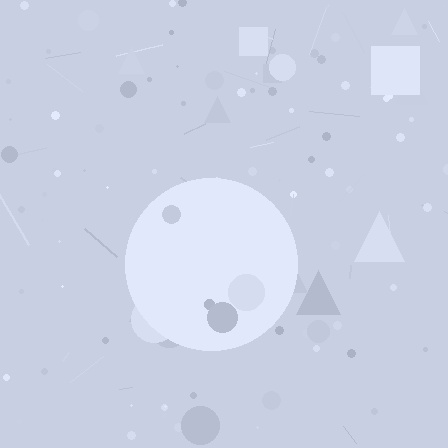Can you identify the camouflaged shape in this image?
The camouflaged shape is a circle.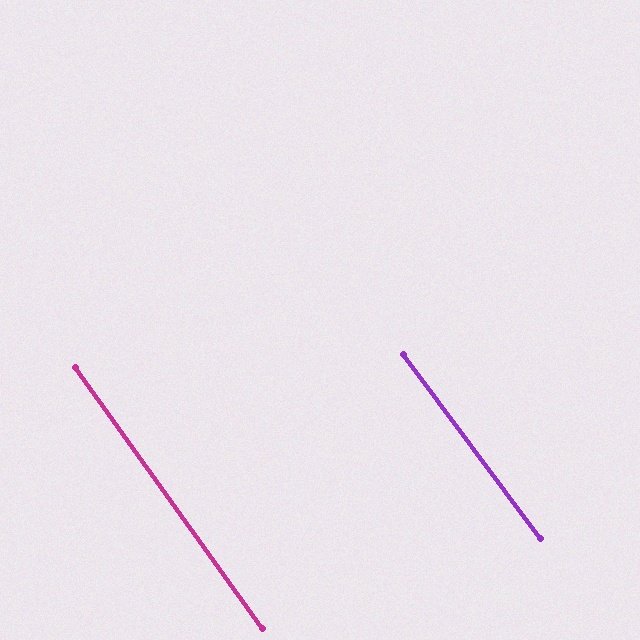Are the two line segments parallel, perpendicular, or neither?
Parallel — their directions differ by only 0.9°.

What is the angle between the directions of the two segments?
Approximately 1 degree.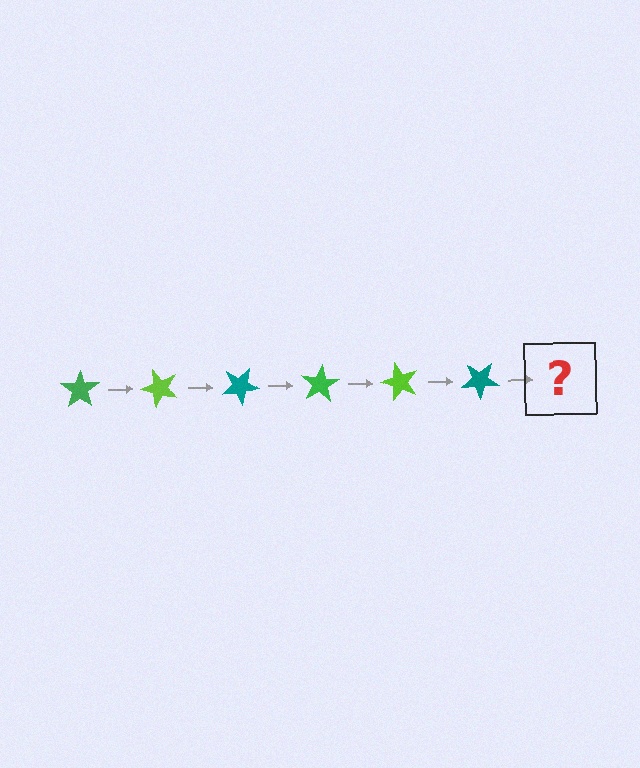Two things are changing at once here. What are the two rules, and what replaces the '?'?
The two rules are that it rotates 50 degrees each step and the color cycles through green, lime, and teal. The '?' should be a green star, rotated 300 degrees from the start.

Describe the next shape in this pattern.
It should be a green star, rotated 300 degrees from the start.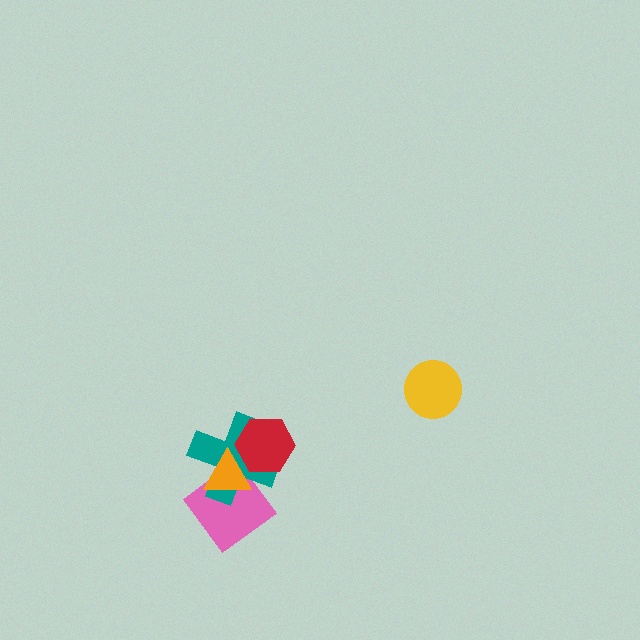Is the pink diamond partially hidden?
Yes, it is partially covered by another shape.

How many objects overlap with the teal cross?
3 objects overlap with the teal cross.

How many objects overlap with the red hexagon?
2 objects overlap with the red hexagon.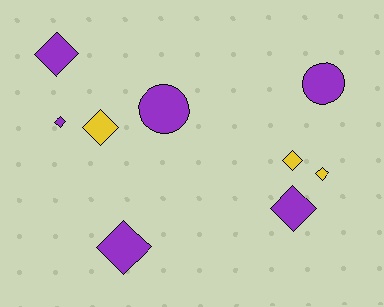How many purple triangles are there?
There are no purple triangles.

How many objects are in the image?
There are 9 objects.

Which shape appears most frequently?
Diamond, with 7 objects.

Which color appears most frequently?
Purple, with 6 objects.